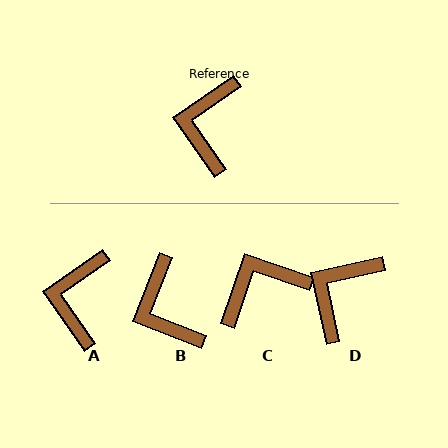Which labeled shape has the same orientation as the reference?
A.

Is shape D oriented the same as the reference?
No, it is off by about 23 degrees.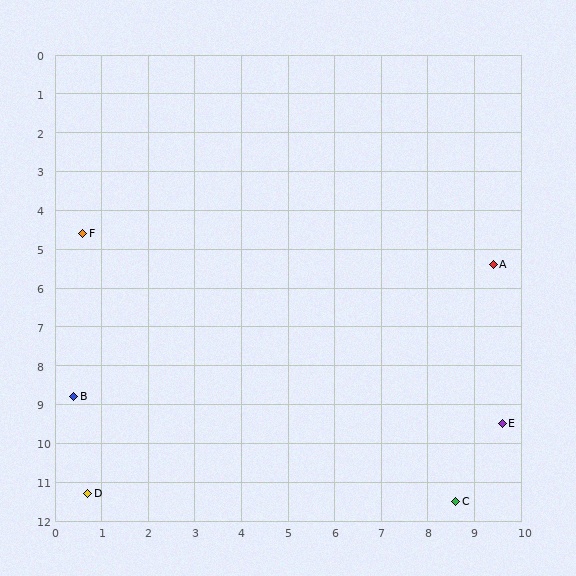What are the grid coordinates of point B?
Point B is at approximately (0.4, 8.8).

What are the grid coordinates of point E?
Point E is at approximately (9.6, 9.5).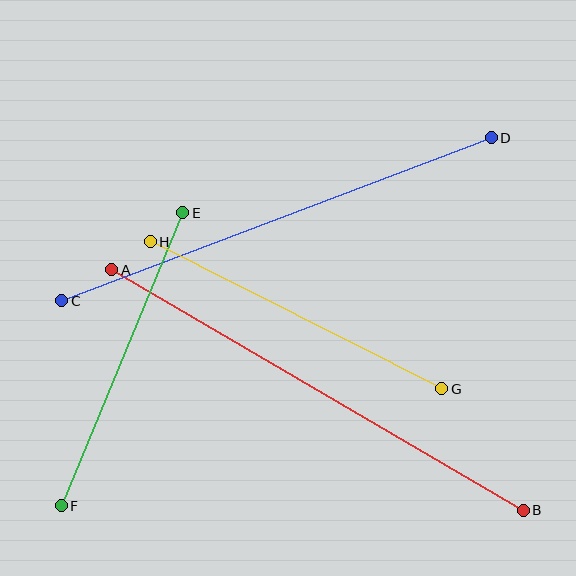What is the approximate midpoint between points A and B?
The midpoint is at approximately (317, 390) pixels.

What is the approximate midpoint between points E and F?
The midpoint is at approximately (122, 359) pixels.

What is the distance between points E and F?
The distance is approximately 317 pixels.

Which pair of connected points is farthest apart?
Points A and B are farthest apart.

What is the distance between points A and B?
The distance is approximately 477 pixels.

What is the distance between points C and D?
The distance is approximately 459 pixels.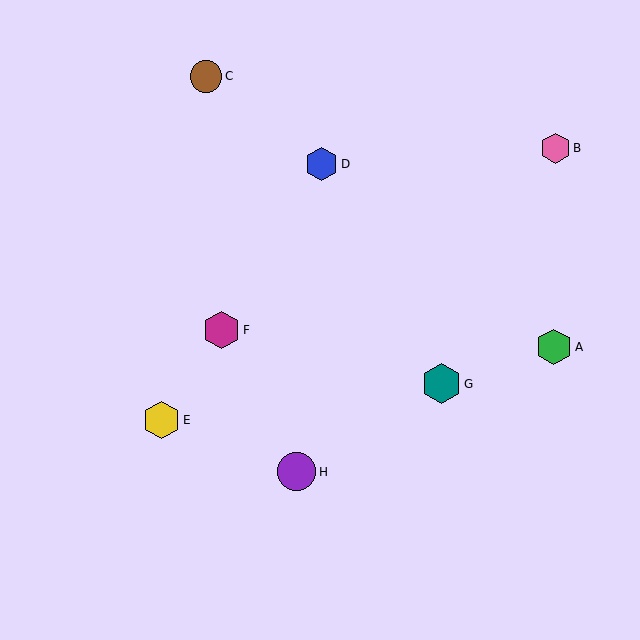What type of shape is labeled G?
Shape G is a teal hexagon.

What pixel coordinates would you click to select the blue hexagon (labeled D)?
Click at (322, 164) to select the blue hexagon D.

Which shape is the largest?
The teal hexagon (labeled G) is the largest.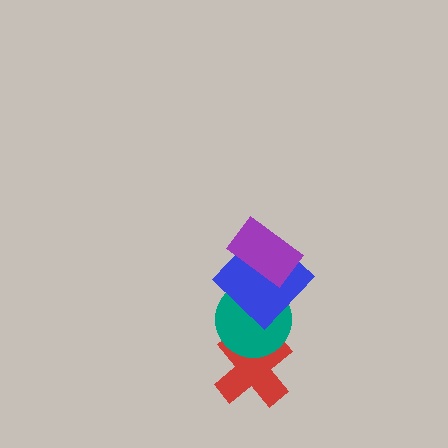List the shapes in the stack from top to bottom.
From top to bottom: the purple rectangle, the blue diamond, the teal circle, the red cross.